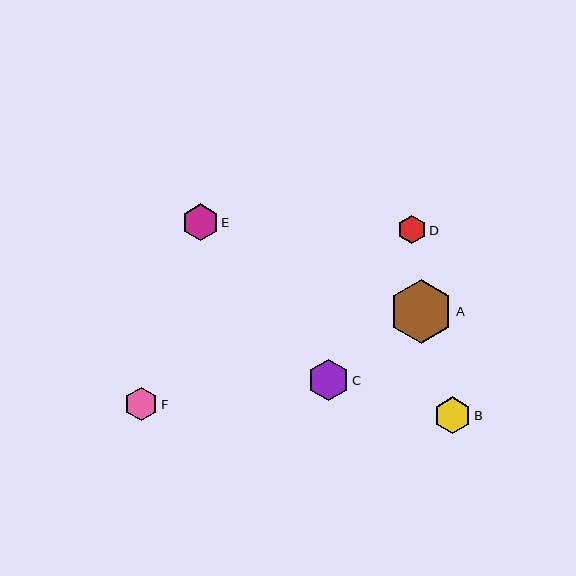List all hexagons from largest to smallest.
From largest to smallest: A, C, B, E, F, D.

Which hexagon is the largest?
Hexagon A is the largest with a size of approximately 64 pixels.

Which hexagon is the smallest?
Hexagon D is the smallest with a size of approximately 28 pixels.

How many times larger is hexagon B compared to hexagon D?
Hexagon B is approximately 1.3 times the size of hexagon D.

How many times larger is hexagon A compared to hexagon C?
Hexagon A is approximately 1.6 times the size of hexagon C.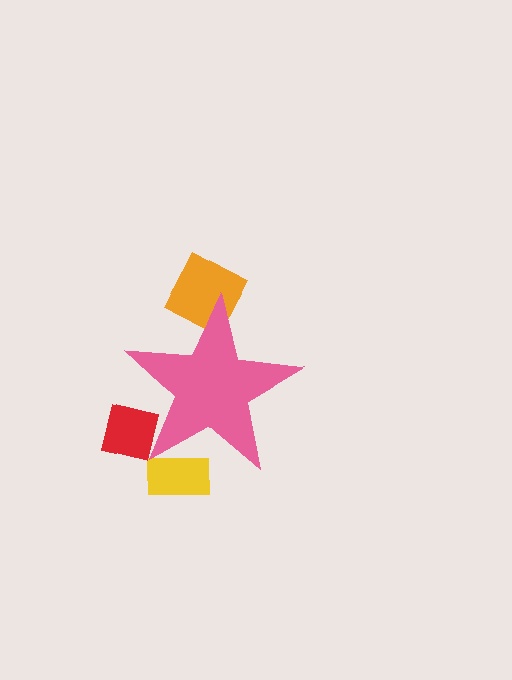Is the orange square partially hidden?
Yes, the orange square is partially hidden behind the pink star.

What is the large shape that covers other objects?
A pink star.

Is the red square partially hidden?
Yes, the red square is partially hidden behind the pink star.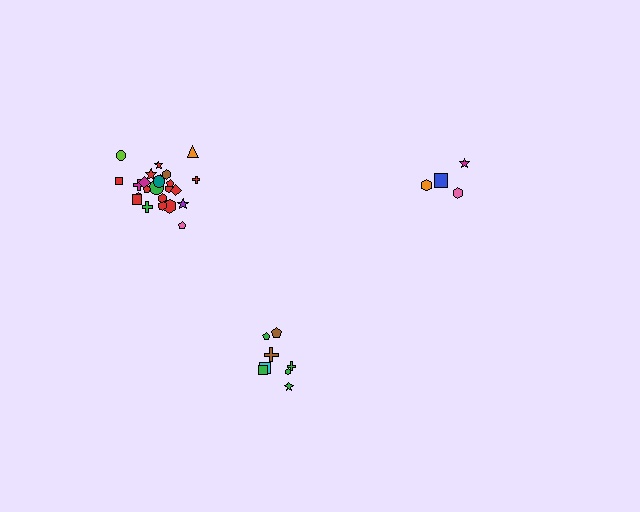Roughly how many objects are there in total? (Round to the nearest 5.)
Roughly 35 objects in total.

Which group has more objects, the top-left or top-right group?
The top-left group.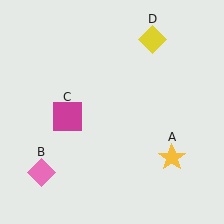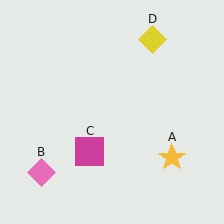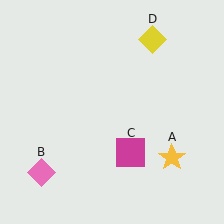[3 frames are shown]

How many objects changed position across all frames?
1 object changed position: magenta square (object C).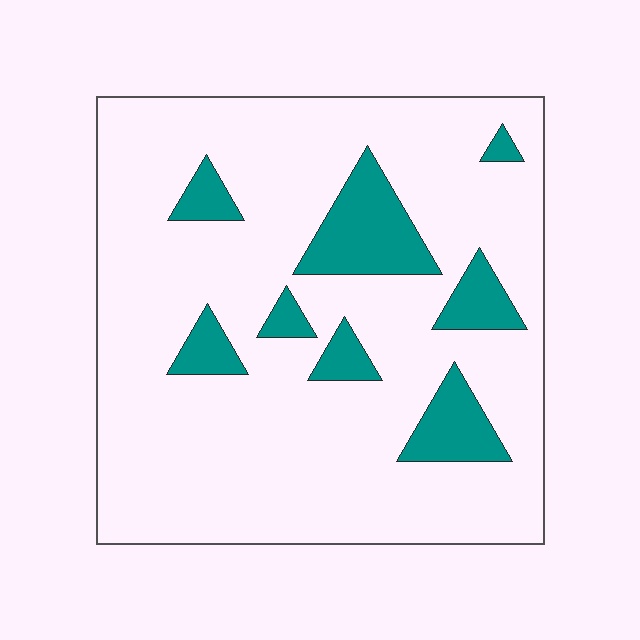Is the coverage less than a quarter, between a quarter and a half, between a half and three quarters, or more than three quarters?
Less than a quarter.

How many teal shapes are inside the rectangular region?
8.